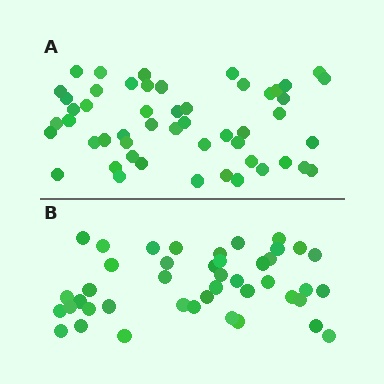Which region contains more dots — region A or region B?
Region A (the top region) has more dots.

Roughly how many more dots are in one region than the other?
Region A has roughly 8 or so more dots than region B.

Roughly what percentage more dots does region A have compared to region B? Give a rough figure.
About 20% more.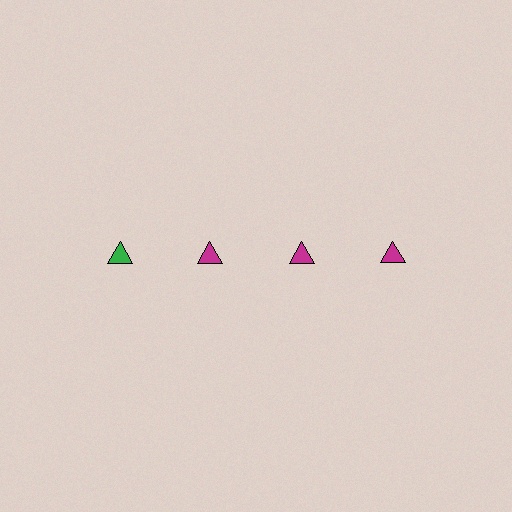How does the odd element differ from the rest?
It has a different color: green instead of magenta.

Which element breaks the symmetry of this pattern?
The green triangle in the top row, leftmost column breaks the symmetry. All other shapes are magenta triangles.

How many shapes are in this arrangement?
There are 4 shapes arranged in a grid pattern.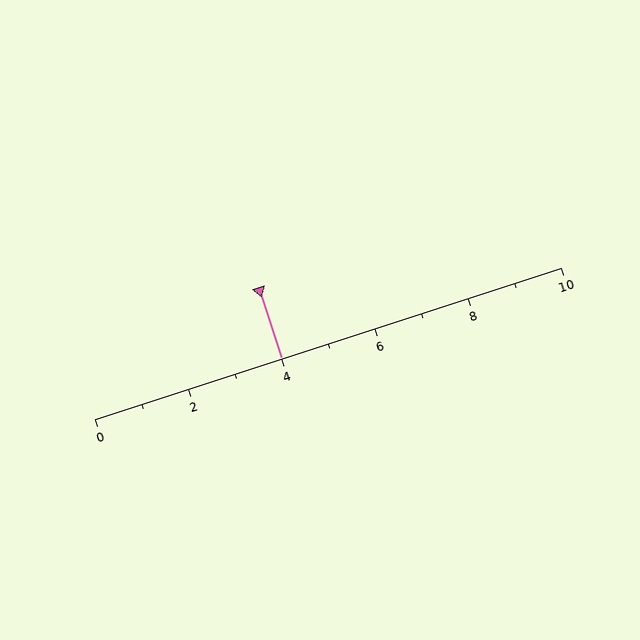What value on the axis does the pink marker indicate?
The marker indicates approximately 4.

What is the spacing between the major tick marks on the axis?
The major ticks are spaced 2 apart.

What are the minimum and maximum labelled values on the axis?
The axis runs from 0 to 10.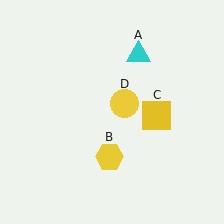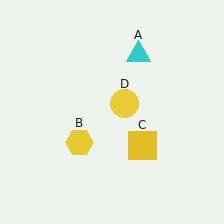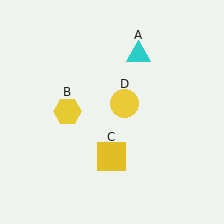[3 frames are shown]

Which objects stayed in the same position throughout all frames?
Cyan triangle (object A) and yellow circle (object D) remained stationary.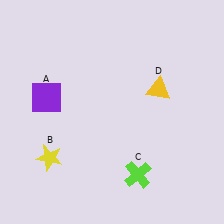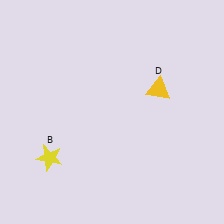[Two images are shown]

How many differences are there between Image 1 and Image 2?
There are 2 differences between the two images.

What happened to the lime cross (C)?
The lime cross (C) was removed in Image 2. It was in the bottom-right area of Image 1.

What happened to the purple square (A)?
The purple square (A) was removed in Image 2. It was in the top-left area of Image 1.